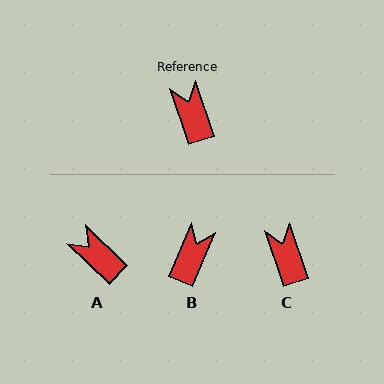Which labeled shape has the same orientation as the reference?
C.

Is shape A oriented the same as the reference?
No, it is off by about 28 degrees.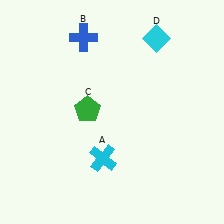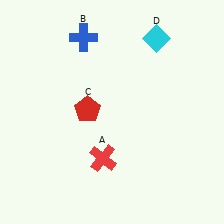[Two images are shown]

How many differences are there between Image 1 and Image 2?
There are 2 differences between the two images.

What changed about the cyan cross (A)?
In Image 1, A is cyan. In Image 2, it changed to red.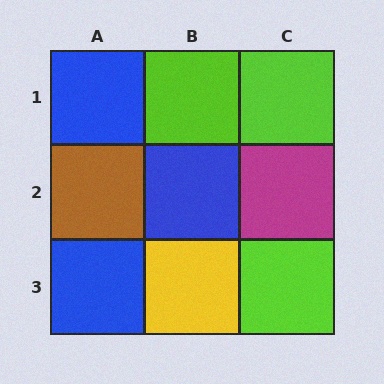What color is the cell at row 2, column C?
Magenta.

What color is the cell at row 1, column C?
Lime.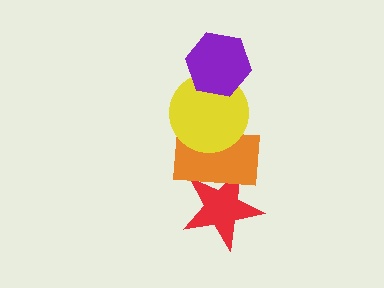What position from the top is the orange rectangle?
The orange rectangle is 3rd from the top.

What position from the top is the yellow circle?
The yellow circle is 2nd from the top.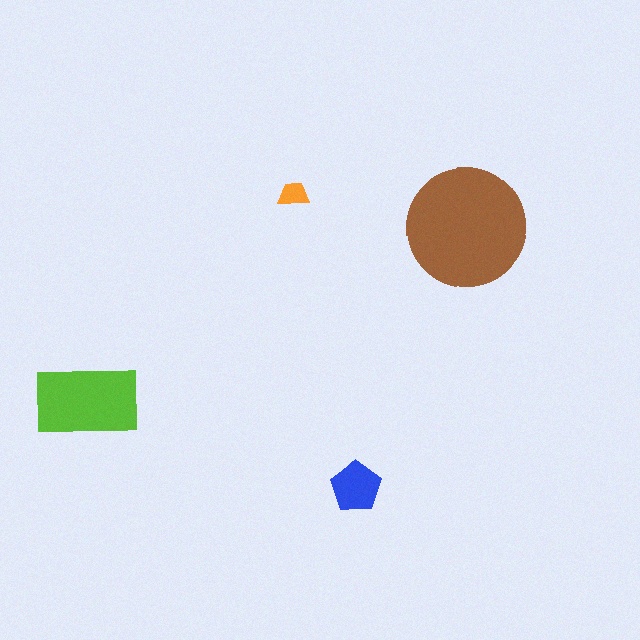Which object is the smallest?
The orange trapezoid.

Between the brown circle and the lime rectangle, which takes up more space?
The brown circle.